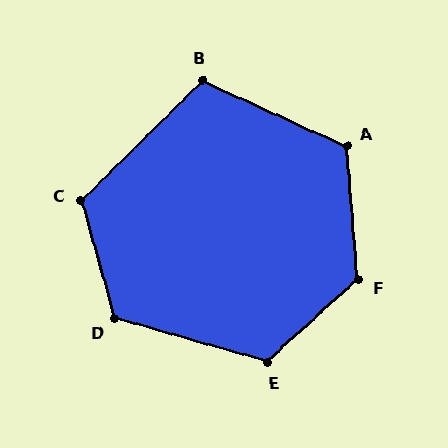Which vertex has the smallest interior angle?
B, at approximately 111 degrees.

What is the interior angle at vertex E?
Approximately 122 degrees (obtuse).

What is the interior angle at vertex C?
Approximately 119 degrees (obtuse).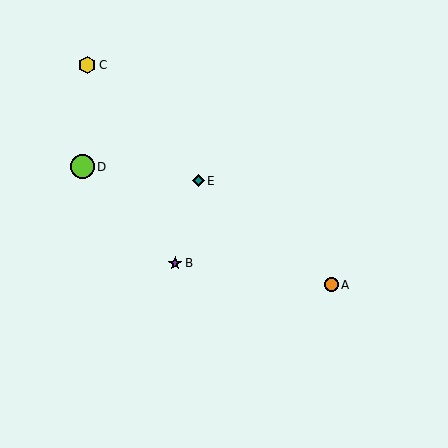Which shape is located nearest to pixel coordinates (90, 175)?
The lime circle (labeled D) at (82, 167) is nearest to that location.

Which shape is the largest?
The lime circle (labeled D) is the largest.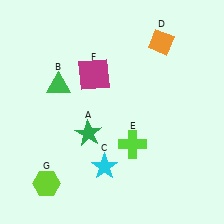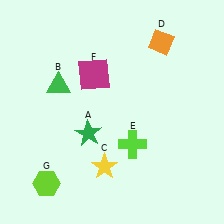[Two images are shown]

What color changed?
The star (C) changed from cyan in Image 1 to yellow in Image 2.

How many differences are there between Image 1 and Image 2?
There is 1 difference between the two images.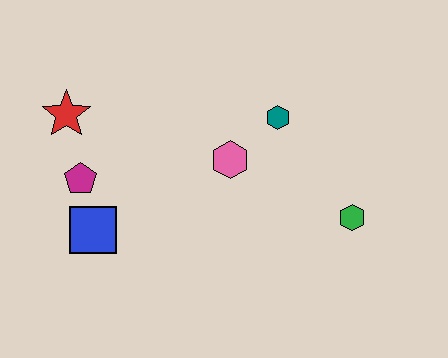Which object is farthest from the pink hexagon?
The red star is farthest from the pink hexagon.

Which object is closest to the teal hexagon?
The pink hexagon is closest to the teal hexagon.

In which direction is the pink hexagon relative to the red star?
The pink hexagon is to the right of the red star.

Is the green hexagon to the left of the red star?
No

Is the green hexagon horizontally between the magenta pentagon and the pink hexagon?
No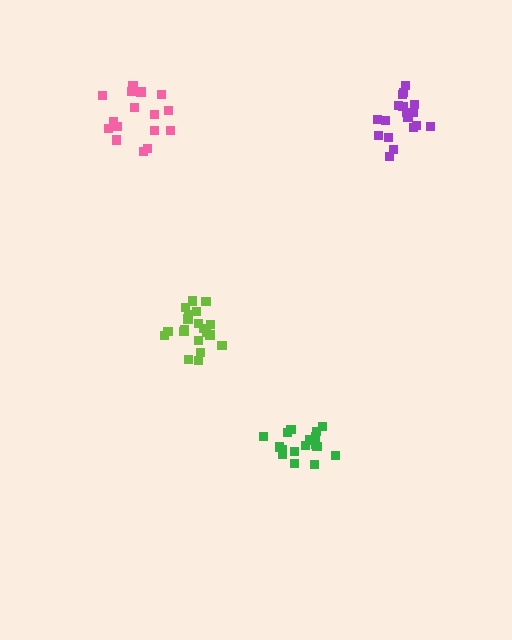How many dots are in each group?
Group 1: 21 dots, Group 2: 17 dots, Group 3: 16 dots, Group 4: 19 dots (73 total).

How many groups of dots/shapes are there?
There are 4 groups.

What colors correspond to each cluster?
The clusters are colored: lime, green, pink, purple.